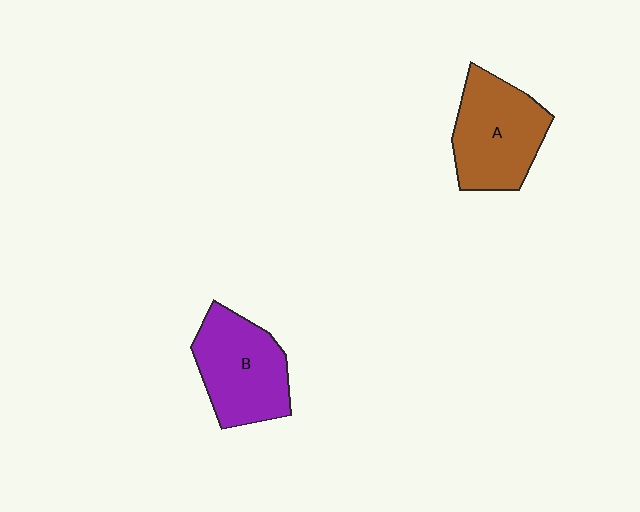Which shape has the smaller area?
Shape B (purple).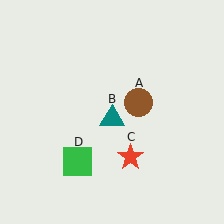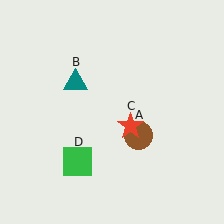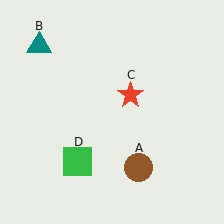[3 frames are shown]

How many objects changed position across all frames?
3 objects changed position: brown circle (object A), teal triangle (object B), red star (object C).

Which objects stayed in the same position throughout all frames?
Green square (object D) remained stationary.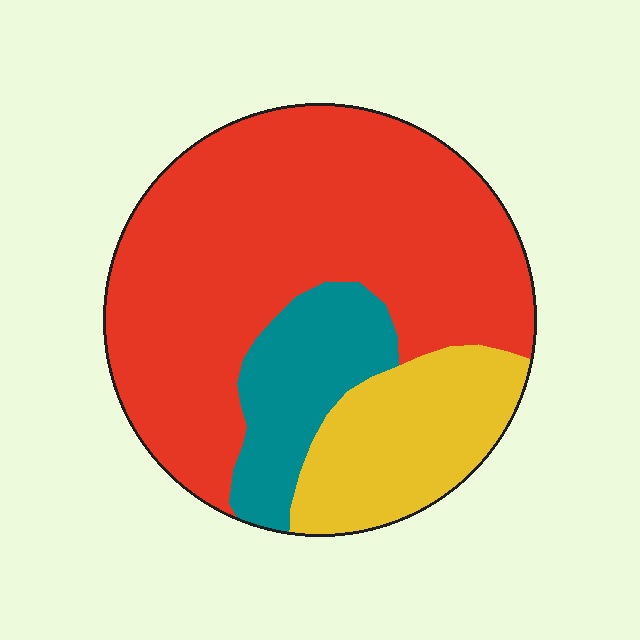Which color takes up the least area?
Teal, at roughly 15%.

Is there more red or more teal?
Red.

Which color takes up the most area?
Red, at roughly 65%.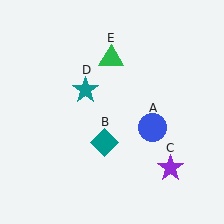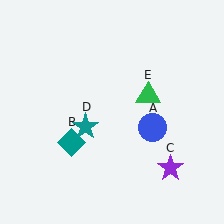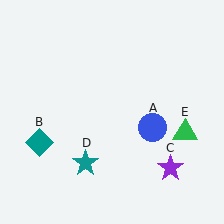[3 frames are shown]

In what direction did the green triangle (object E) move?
The green triangle (object E) moved down and to the right.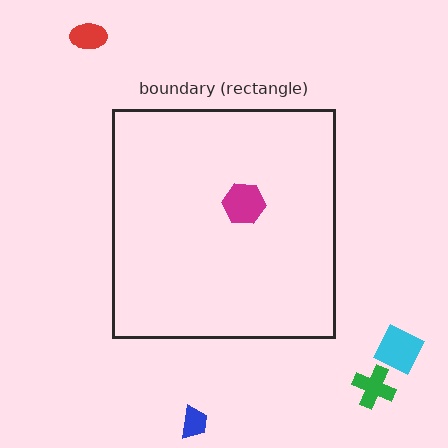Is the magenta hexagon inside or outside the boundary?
Inside.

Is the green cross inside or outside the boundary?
Outside.